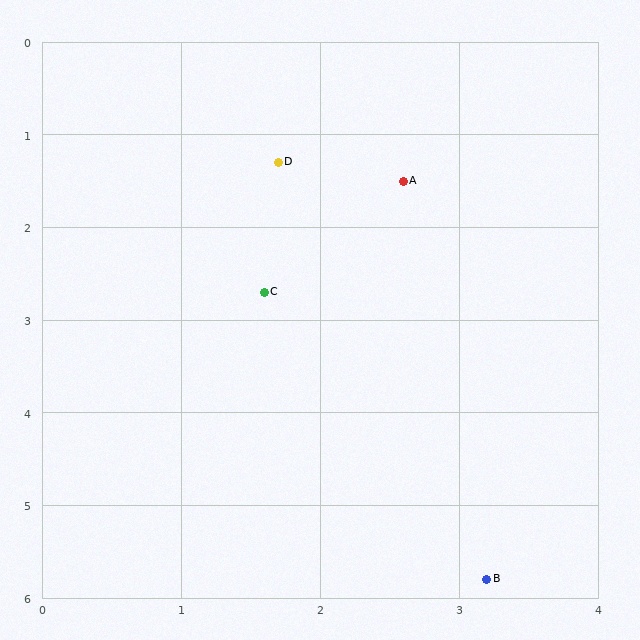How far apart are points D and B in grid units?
Points D and B are about 4.7 grid units apart.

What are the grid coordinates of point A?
Point A is at approximately (2.6, 1.5).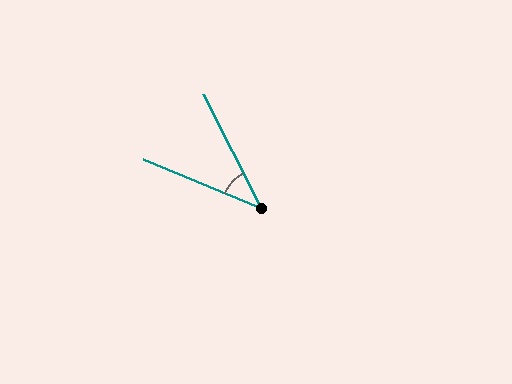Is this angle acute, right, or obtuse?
It is acute.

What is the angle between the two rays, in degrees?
Approximately 40 degrees.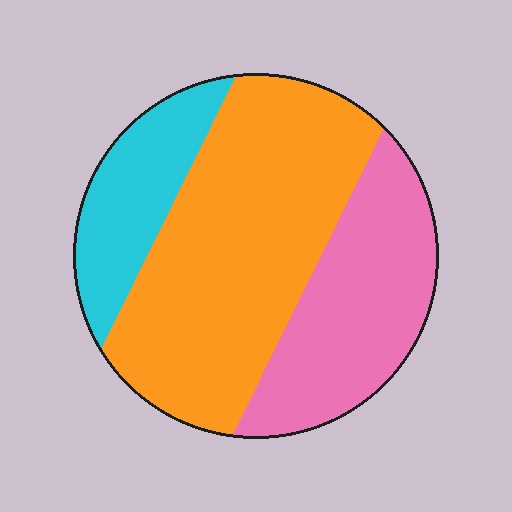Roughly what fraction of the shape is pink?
Pink takes up between a quarter and a half of the shape.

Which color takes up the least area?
Cyan, at roughly 20%.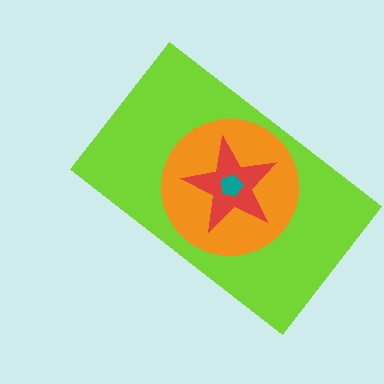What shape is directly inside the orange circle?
The red star.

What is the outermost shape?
The lime rectangle.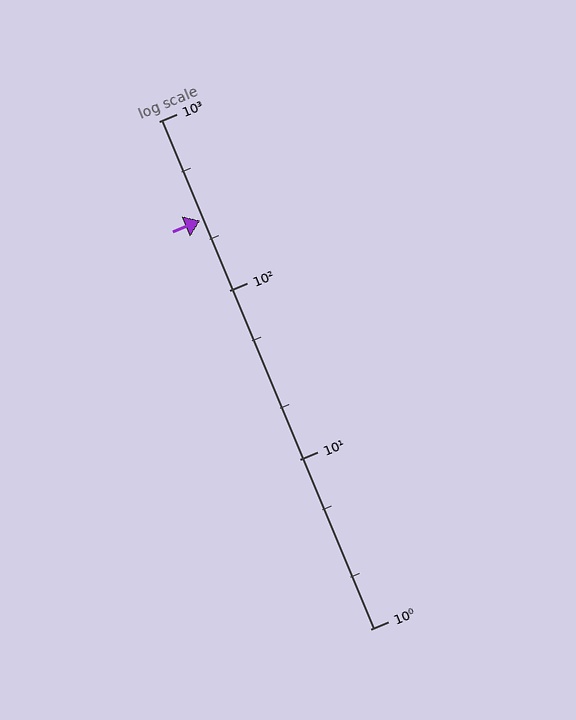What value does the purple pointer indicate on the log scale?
The pointer indicates approximately 260.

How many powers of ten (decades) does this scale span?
The scale spans 3 decades, from 1 to 1000.